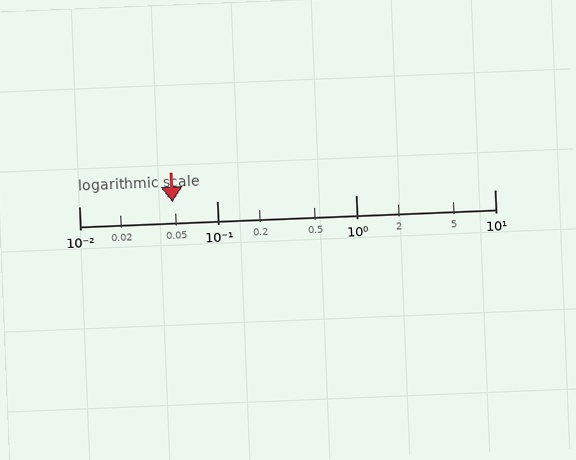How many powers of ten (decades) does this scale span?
The scale spans 3 decades, from 0.01 to 10.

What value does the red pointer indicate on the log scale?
The pointer indicates approximately 0.047.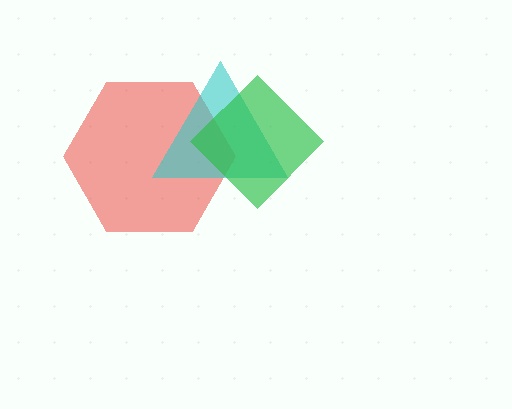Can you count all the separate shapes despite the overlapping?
Yes, there are 3 separate shapes.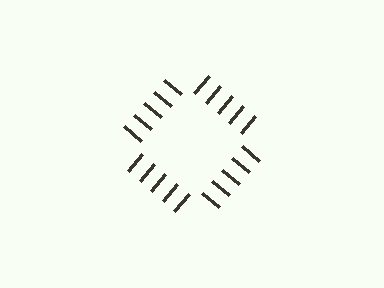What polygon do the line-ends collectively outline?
An illusory square — the line segments terminate on its edges but no continuous stroke is drawn.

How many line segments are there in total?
20 — 5 along each of the 4 edges.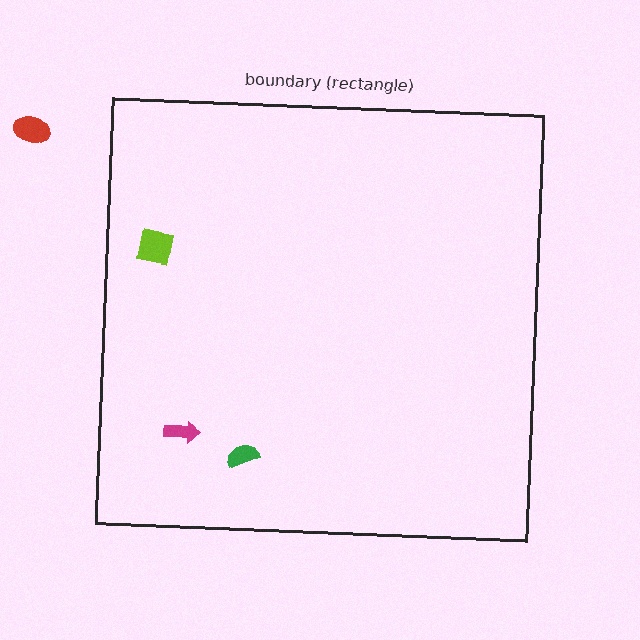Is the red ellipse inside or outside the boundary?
Outside.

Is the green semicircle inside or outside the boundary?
Inside.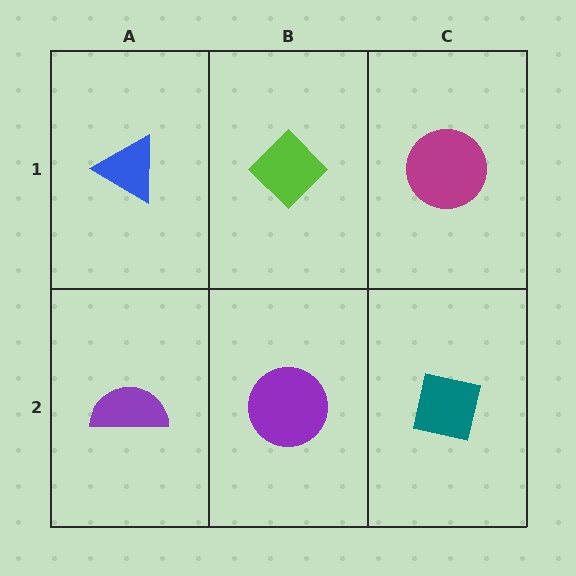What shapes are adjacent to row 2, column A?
A blue triangle (row 1, column A), a purple circle (row 2, column B).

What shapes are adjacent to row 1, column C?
A teal square (row 2, column C), a lime diamond (row 1, column B).